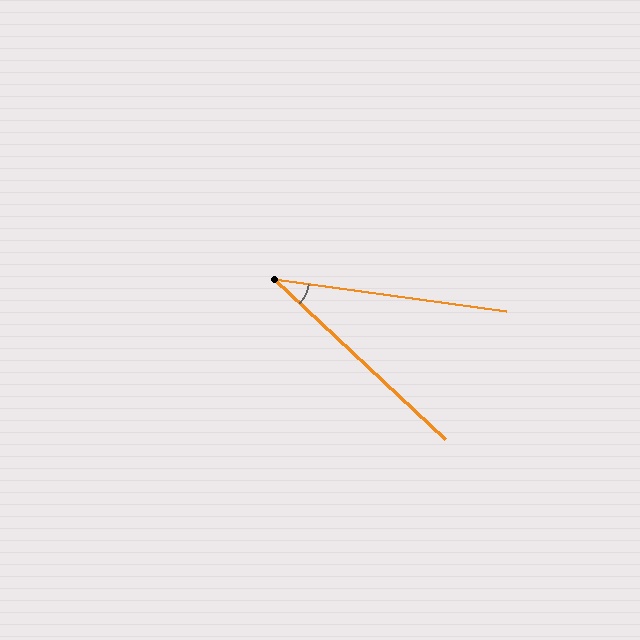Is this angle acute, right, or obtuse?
It is acute.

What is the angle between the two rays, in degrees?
Approximately 35 degrees.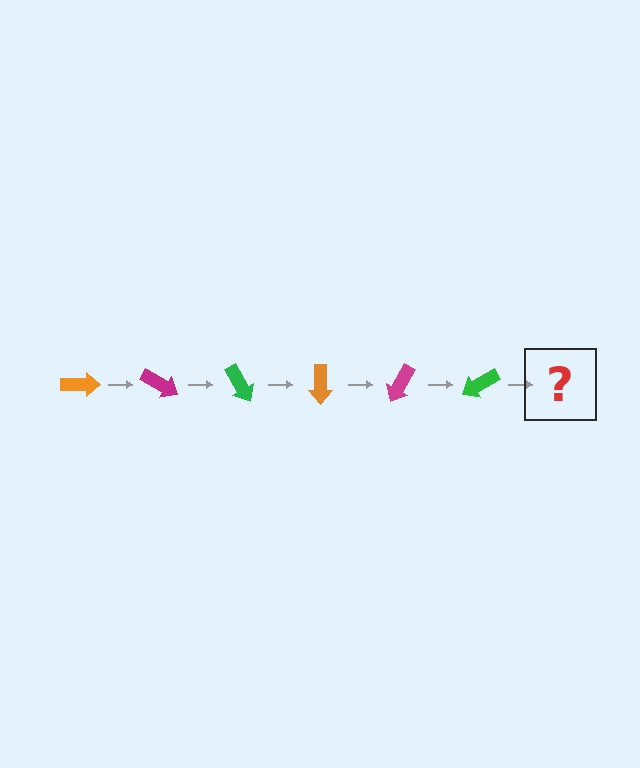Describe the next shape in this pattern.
It should be an orange arrow, rotated 180 degrees from the start.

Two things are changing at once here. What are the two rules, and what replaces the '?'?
The two rules are that it rotates 30 degrees each step and the color cycles through orange, magenta, and green. The '?' should be an orange arrow, rotated 180 degrees from the start.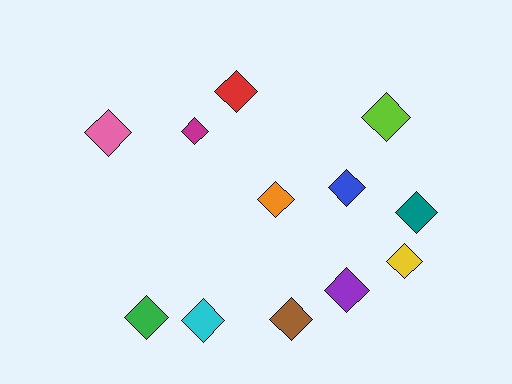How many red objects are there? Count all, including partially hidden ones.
There is 1 red object.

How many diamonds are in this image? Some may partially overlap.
There are 12 diamonds.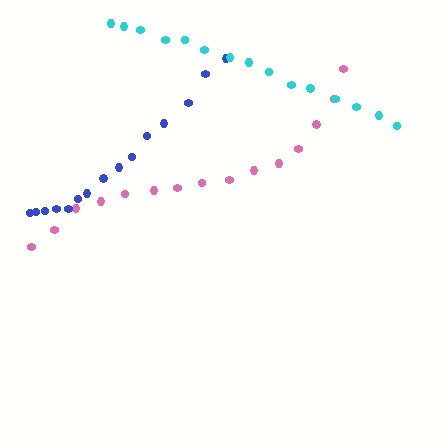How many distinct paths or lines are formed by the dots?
There are 3 distinct paths.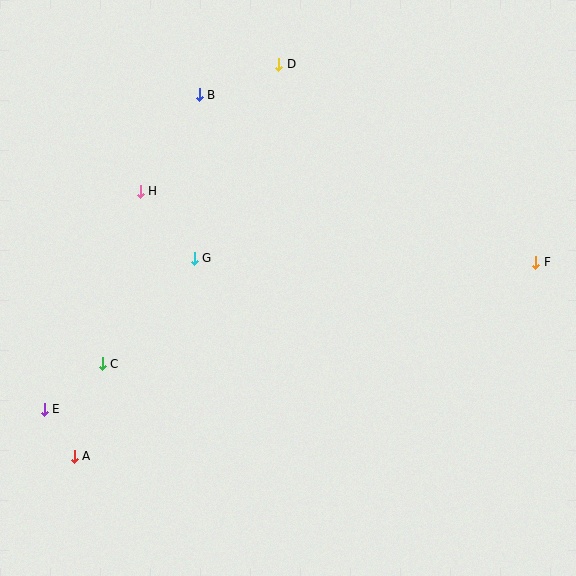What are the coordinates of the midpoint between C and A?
The midpoint between C and A is at (88, 410).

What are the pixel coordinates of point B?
Point B is at (199, 95).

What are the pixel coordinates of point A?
Point A is at (74, 456).